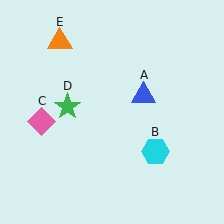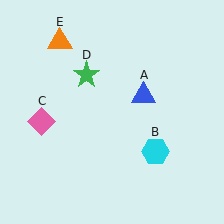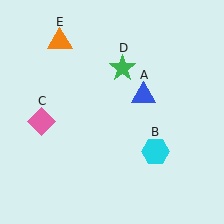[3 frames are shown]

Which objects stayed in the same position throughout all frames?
Blue triangle (object A) and cyan hexagon (object B) and pink diamond (object C) and orange triangle (object E) remained stationary.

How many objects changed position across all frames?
1 object changed position: green star (object D).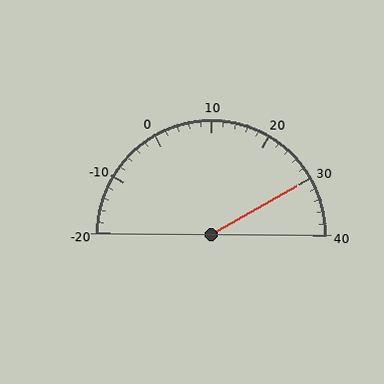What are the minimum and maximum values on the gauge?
The gauge ranges from -20 to 40.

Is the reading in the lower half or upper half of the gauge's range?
The reading is in the upper half of the range (-20 to 40).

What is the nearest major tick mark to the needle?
The nearest major tick mark is 30.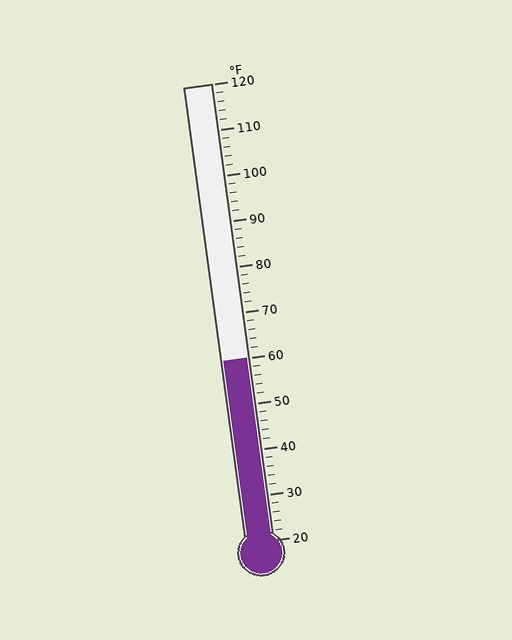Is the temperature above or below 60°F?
The temperature is at 60°F.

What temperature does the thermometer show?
The thermometer shows approximately 60°F.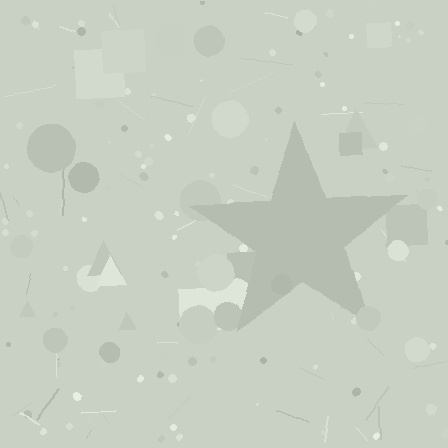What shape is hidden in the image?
A star is hidden in the image.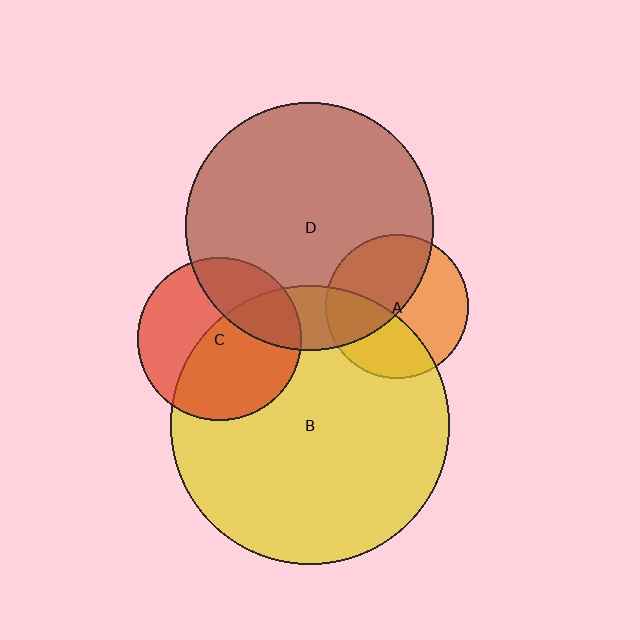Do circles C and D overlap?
Yes.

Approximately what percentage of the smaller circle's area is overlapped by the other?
Approximately 30%.